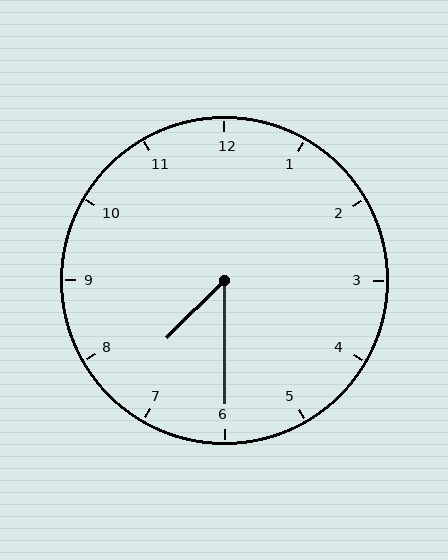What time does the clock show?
7:30.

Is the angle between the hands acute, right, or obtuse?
It is acute.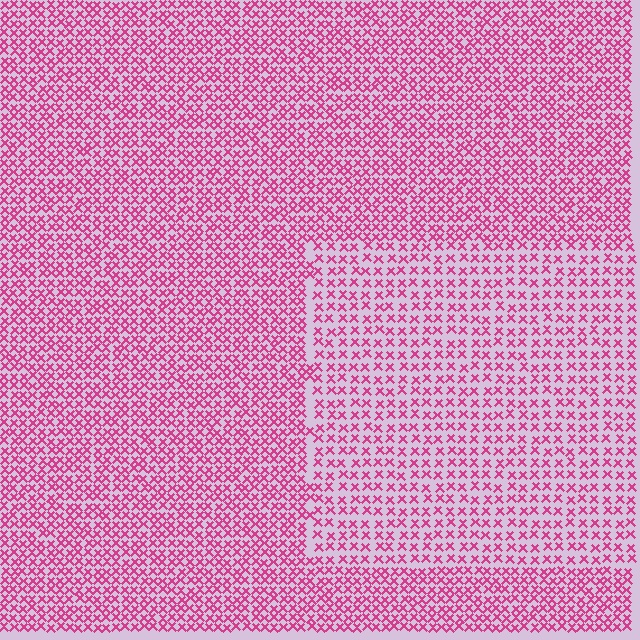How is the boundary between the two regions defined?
The boundary is defined by a change in element density (approximately 1.7x ratio). All elements are the same color, size, and shape.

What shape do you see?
I see a rectangle.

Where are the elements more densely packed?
The elements are more densely packed outside the rectangle boundary.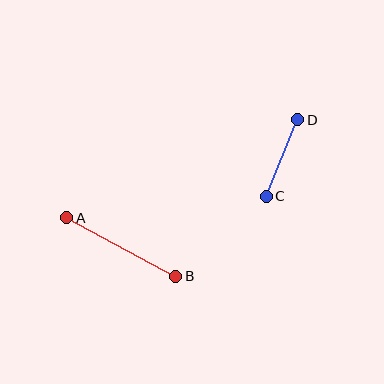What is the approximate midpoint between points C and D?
The midpoint is at approximately (282, 158) pixels.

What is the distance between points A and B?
The distance is approximately 124 pixels.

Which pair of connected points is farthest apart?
Points A and B are farthest apart.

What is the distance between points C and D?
The distance is approximately 83 pixels.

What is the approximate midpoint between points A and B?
The midpoint is at approximately (121, 247) pixels.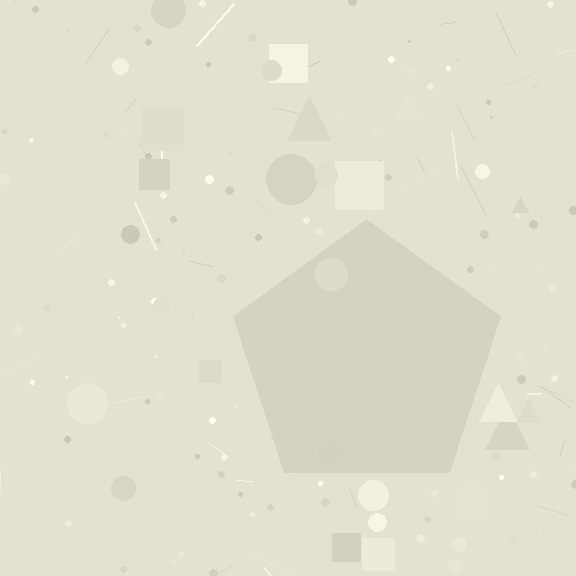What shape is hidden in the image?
A pentagon is hidden in the image.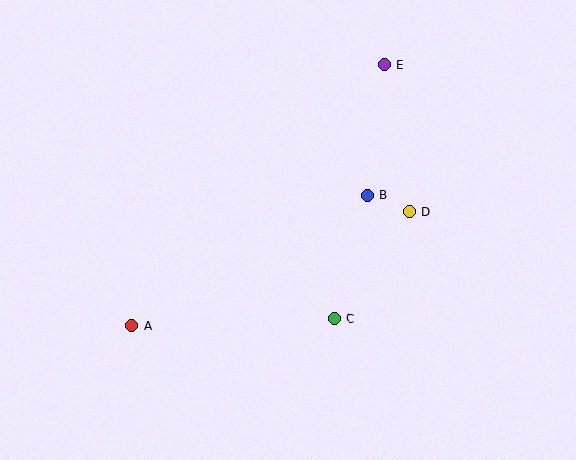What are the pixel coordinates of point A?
Point A is at (132, 325).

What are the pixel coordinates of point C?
Point C is at (335, 319).